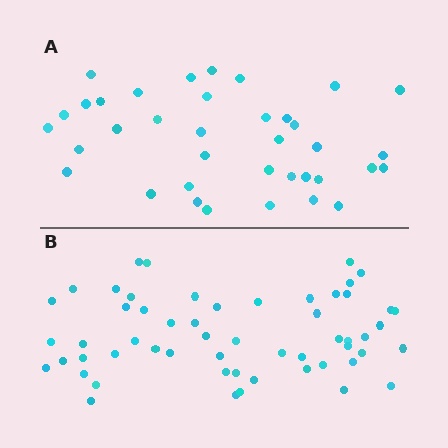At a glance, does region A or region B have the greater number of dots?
Region B (the bottom region) has more dots.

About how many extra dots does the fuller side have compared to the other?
Region B has approximately 20 more dots than region A.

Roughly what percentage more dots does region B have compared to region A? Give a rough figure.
About 50% more.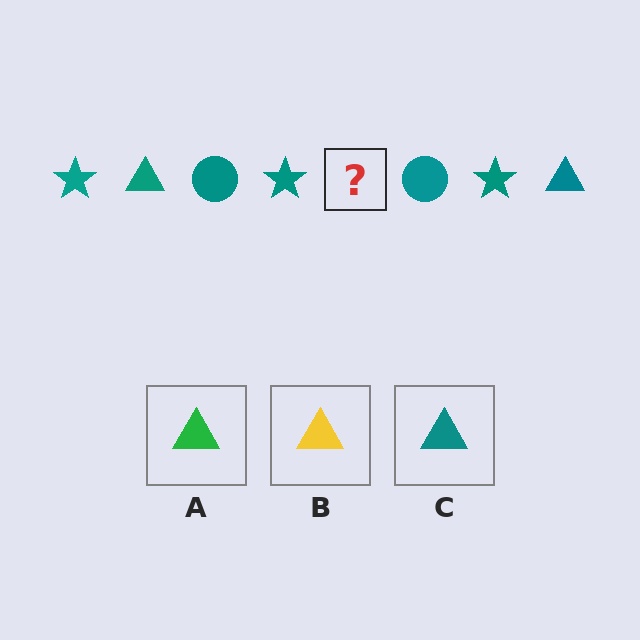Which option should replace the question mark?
Option C.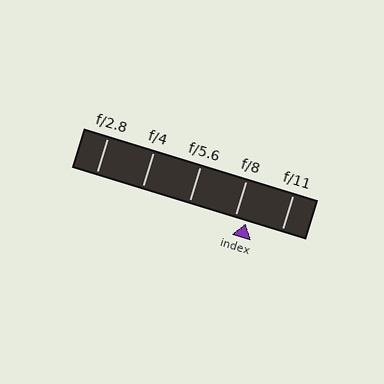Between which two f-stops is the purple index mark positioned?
The index mark is between f/8 and f/11.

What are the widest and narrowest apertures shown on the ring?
The widest aperture shown is f/2.8 and the narrowest is f/11.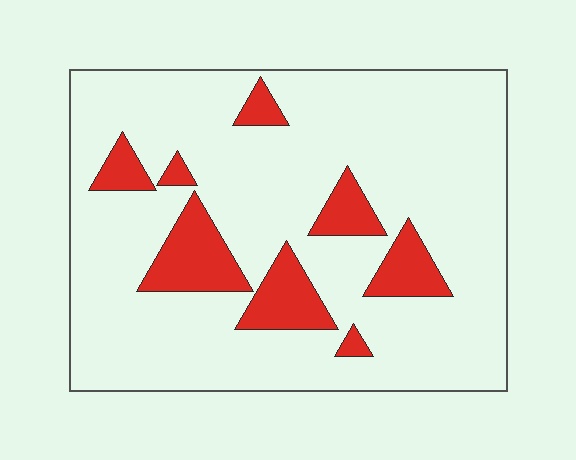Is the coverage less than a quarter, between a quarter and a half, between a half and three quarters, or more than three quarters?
Less than a quarter.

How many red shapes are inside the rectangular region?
8.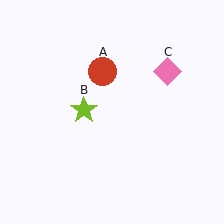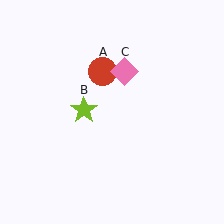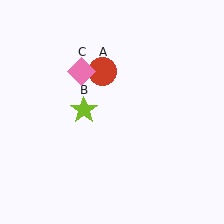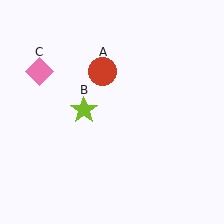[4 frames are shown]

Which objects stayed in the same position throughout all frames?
Red circle (object A) and lime star (object B) remained stationary.